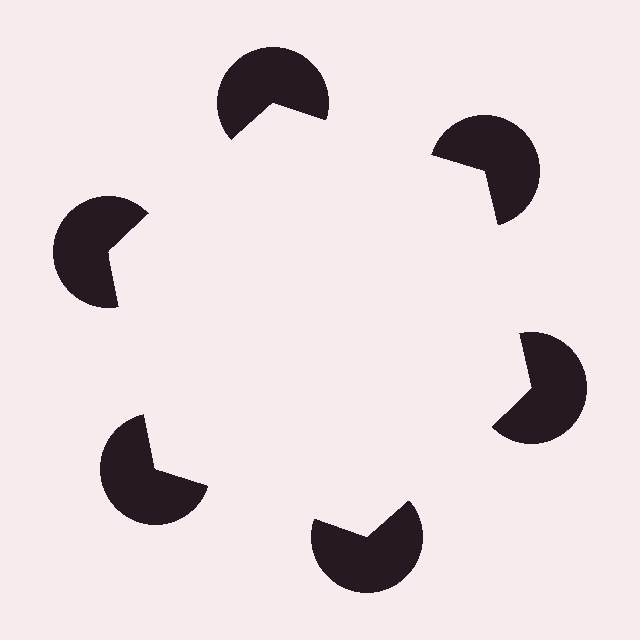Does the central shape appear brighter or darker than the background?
It typically appears slightly brighter than the background, even though no actual brightness change is drawn.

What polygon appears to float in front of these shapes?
An illusory hexagon — its edges are inferred from the aligned wedge cuts in the pac-man discs, not physically drawn.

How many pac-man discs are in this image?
There are 6 — one at each vertex of the illusory hexagon.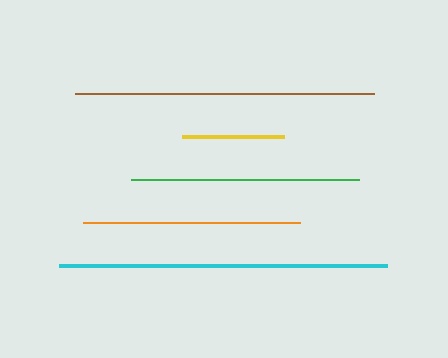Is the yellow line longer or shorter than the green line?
The green line is longer than the yellow line.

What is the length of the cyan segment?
The cyan segment is approximately 328 pixels long.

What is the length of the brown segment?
The brown segment is approximately 299 pixels long.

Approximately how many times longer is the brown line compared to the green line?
The brown line is approximately 1.3 times the length of the green line.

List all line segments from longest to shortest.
From longest to shortest: cyan, brown, green, orange, yellow.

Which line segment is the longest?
The cyan line is the longest at approximately 328 pixels.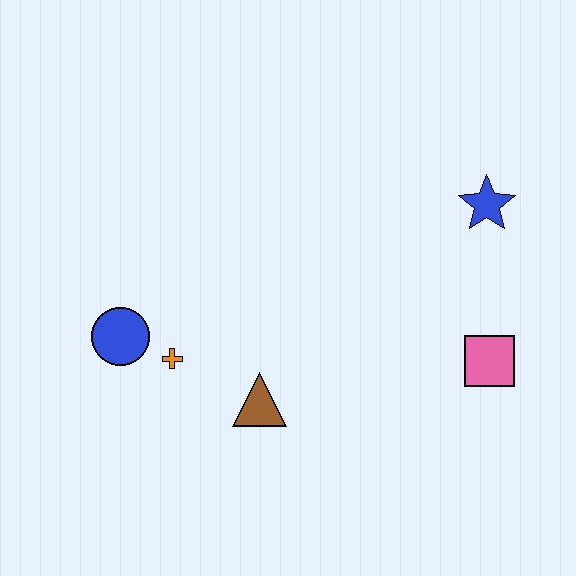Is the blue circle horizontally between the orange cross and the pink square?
No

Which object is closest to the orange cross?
The blue circle is closest to the orange cross.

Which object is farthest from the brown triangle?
The blue star is farthest from the brown triangle.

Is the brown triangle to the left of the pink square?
Yes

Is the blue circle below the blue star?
Yes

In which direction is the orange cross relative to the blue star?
The orange cross is to the left of the blue star.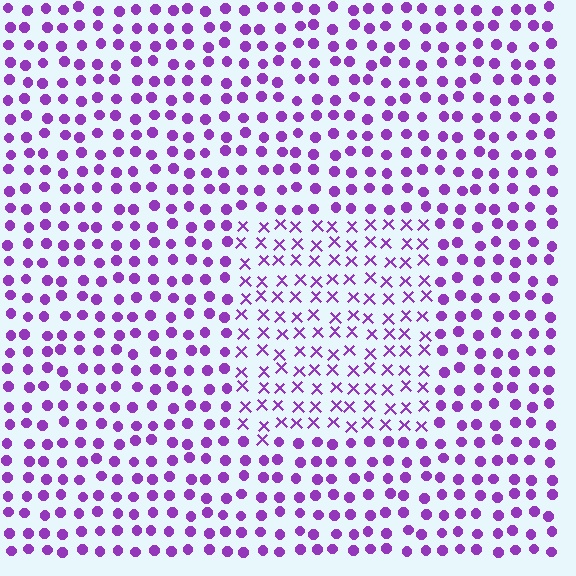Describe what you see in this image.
The image is filled with small purple elements arranged in a uniform grid. A rectangle-shaped region contains X marks, while the surrounding area contains circles. The boundary is defined purely by the change in element shape.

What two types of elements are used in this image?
The image uses X marks inside the rectangle region and circles outside it.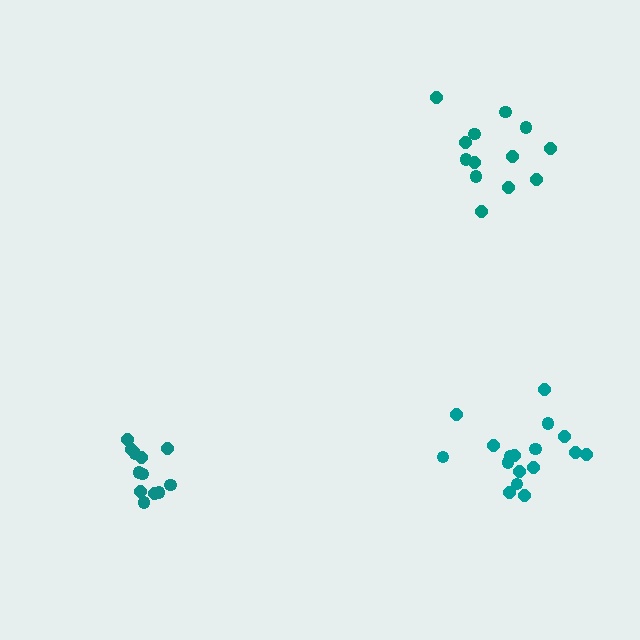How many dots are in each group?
Group 1: 13 dots, Group 2: 12 dots, Group 3: 17 dots (42 total).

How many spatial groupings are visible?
There are 3 spatial groupings.